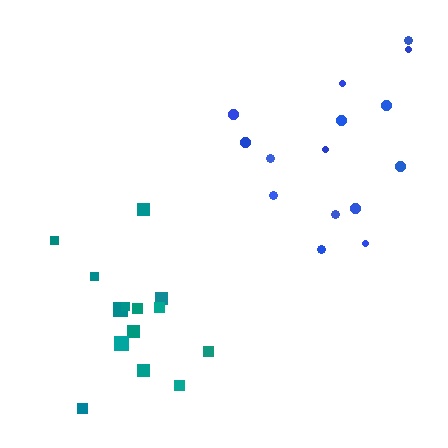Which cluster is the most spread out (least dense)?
Blue.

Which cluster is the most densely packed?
Teal.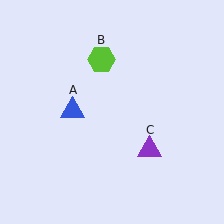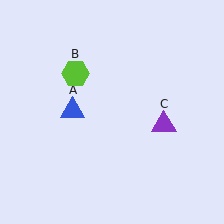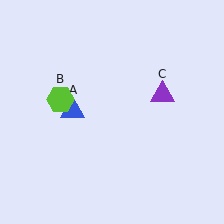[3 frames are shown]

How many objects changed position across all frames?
2 objects changed position: lime hexagon (object B), purple triangle (object C).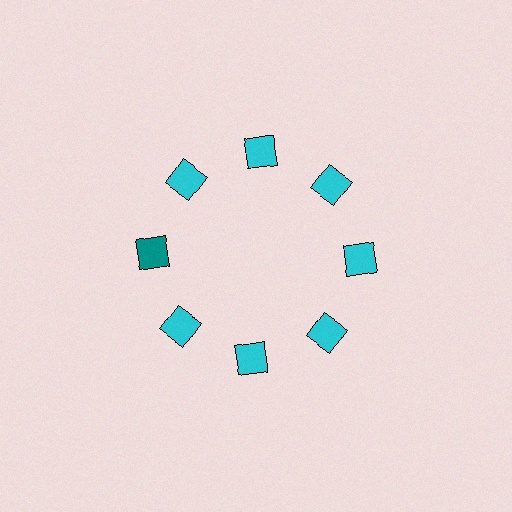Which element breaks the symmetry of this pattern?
The teal square at roughly the 9 o'clock position breaks the symmetry. All other shapes are cyan squares.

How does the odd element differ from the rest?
It has a different color: teal instead of cyan.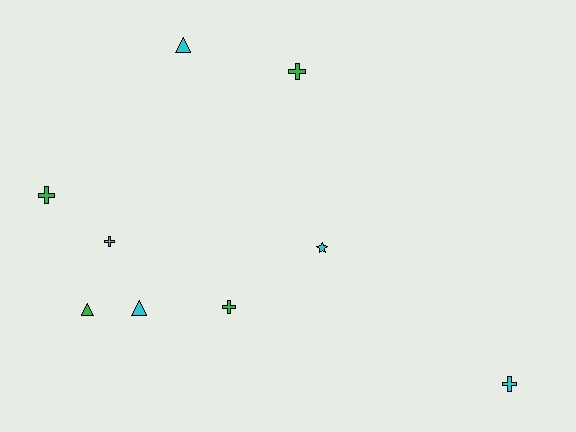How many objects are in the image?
There are 9 objects.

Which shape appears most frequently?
Cross, with 5 objects.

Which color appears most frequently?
Cyan, with 5 objects.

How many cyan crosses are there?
There are 2 cyan crosses.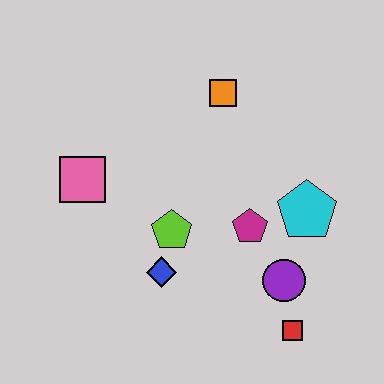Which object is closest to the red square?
The purple circle is closest to the red square.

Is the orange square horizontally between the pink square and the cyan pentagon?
Yes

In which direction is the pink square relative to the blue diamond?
The pink square is above the blue diamond.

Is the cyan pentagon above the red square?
Yes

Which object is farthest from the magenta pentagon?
The pink square is farthest from the magenta pentagon.